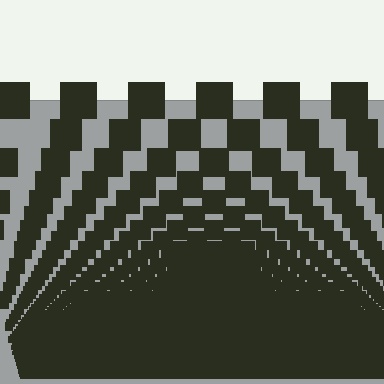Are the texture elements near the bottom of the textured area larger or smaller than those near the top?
Smaller. The gradient is inverted — elements near the bottom are smaller and denser.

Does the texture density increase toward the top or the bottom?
Density increases toward the bottom.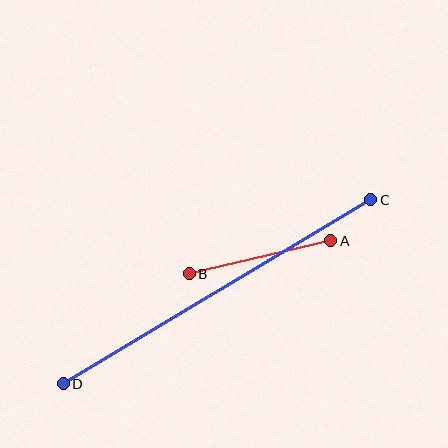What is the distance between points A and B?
The distance is approximately 146 pixels.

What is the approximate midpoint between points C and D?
The midpoint is at approximately (217, 292) pixels.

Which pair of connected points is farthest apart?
Points C and D are farthest apart.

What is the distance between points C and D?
The distance is approximately 358 pixels.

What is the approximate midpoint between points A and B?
The midpoint is at approximately (260, 257) pixels.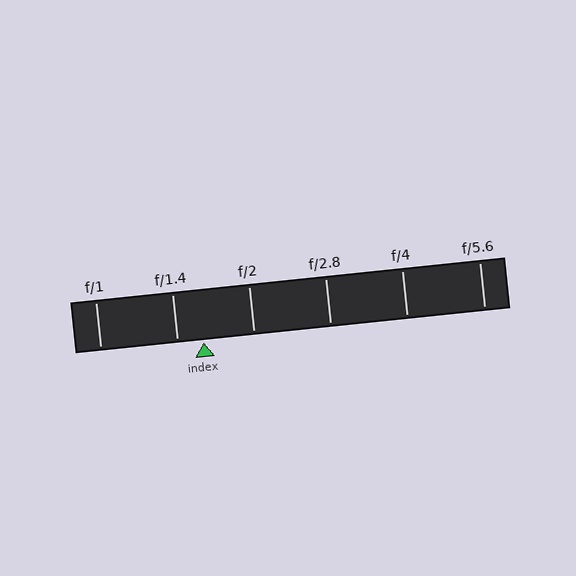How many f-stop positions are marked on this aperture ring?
There are 6 f-stop positions marked.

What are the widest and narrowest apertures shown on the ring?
The widest aperture shown is f/1 and the narrowest is f/5.6.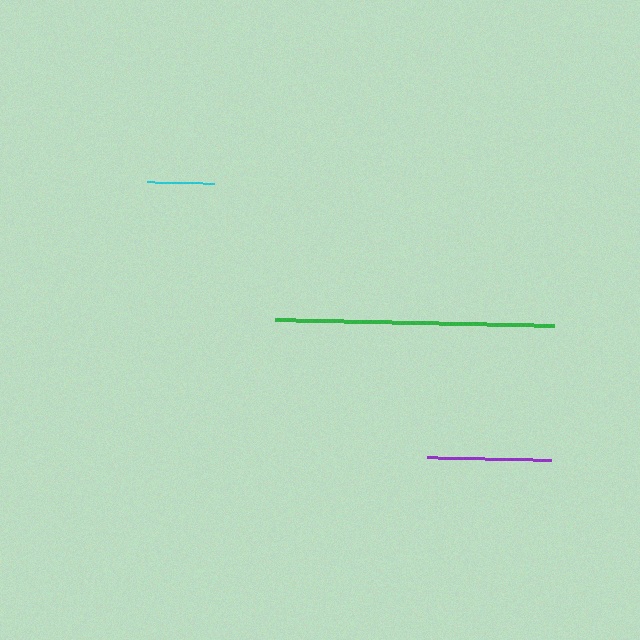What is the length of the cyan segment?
The cyan segment is approximately 67 pixels long.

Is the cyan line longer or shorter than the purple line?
The purple line is longer than the cyan line.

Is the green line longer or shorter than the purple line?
The green line is longer than the purple line.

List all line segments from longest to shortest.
From longest to shortest: green, purple, cyan.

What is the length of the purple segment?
The purple segment is approximately 124 pixels long.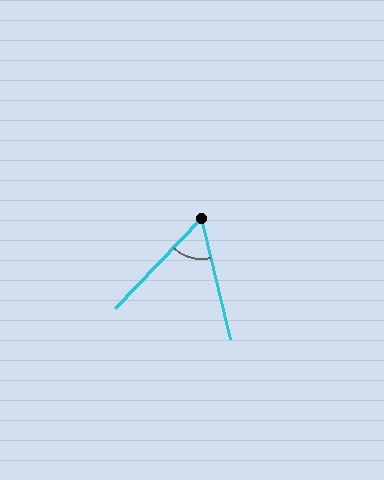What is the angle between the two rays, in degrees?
Approximately 57 degrees.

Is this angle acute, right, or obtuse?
It is acute.